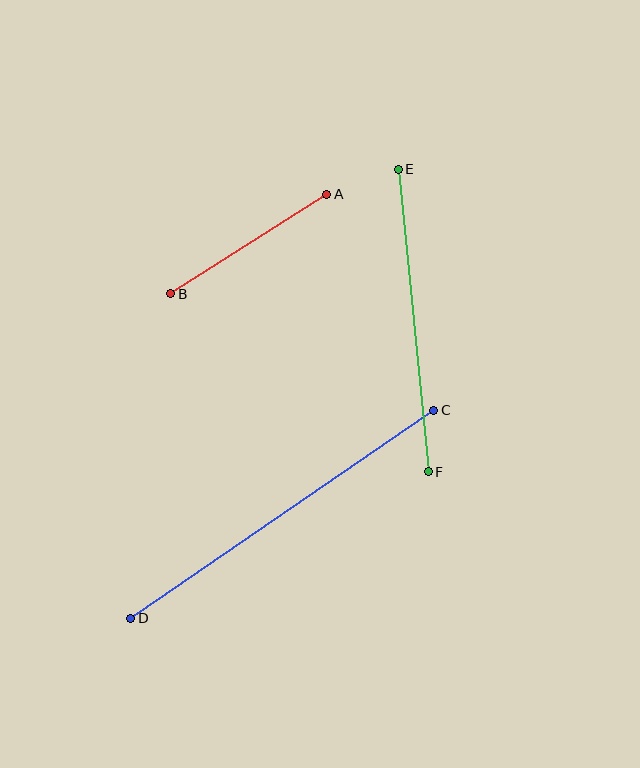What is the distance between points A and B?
The distance is approximately 185 pixels.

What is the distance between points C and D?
The distance is approximately 367 pixels.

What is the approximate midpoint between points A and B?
The midpoint is at approximately (249, 244) pixels.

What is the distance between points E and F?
The distance is approximately 304 pixels.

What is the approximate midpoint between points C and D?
The midpoint is at approximately (282, 514) pixels.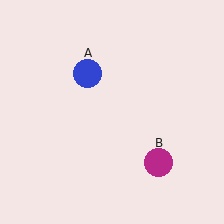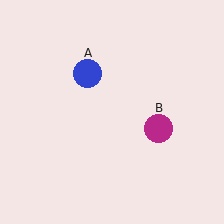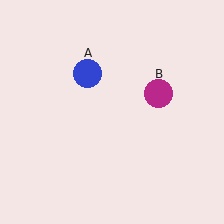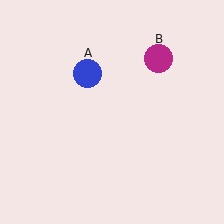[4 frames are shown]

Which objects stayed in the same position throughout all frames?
Blue circle (object A) remained stationary.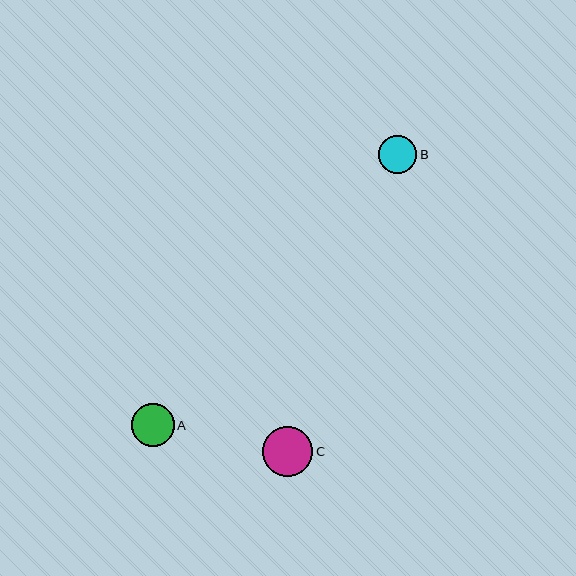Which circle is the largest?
Circle C is the largest with a size of approximately 50 pixels.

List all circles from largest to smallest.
From largest to smallest: C, A, B.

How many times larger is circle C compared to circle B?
Circle C is approximately 1.3 times the size of circle B.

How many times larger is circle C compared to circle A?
Circle C is approximately 1.2 times the size of circle A.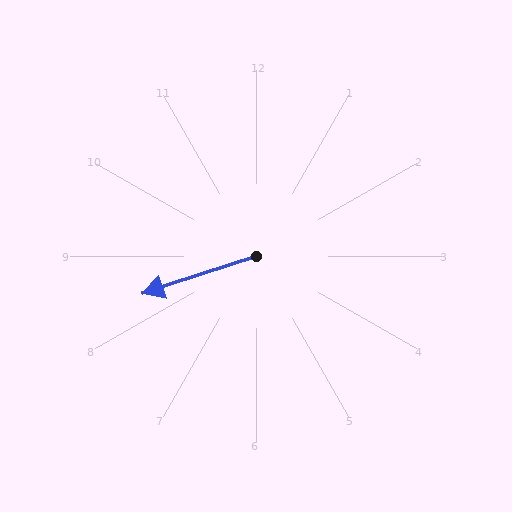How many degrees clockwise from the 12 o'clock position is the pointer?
Approximately 252 degrees.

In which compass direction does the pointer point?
West.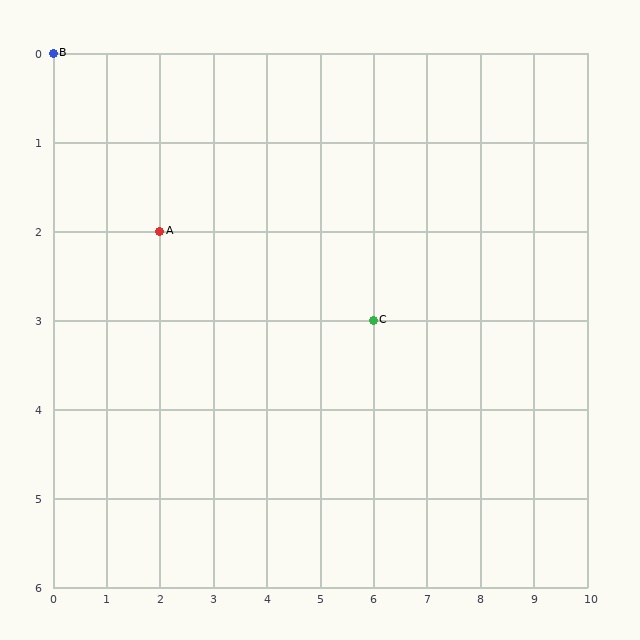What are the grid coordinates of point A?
Point A is at grid coordinates (2, 2).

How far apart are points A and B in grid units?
Points A and B are 2 columns and 2 rows apart (about 2.8 grid units diagonally).